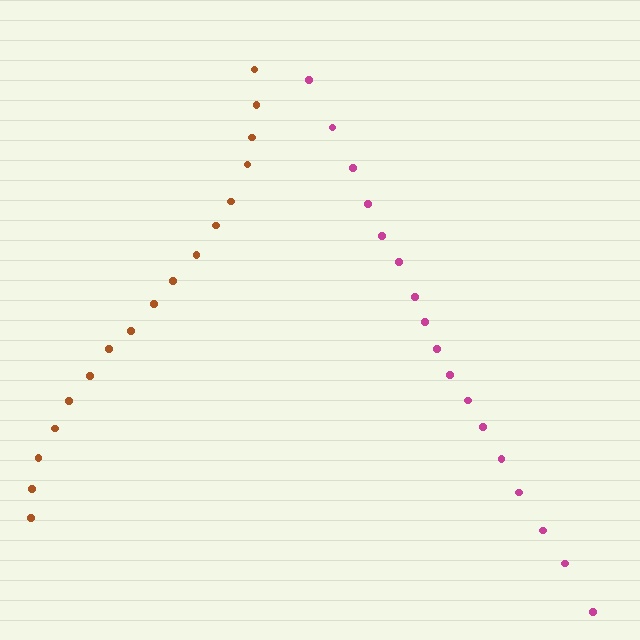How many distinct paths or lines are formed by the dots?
There are 2 distinct paths.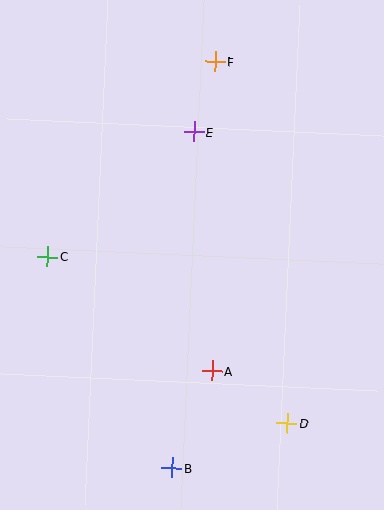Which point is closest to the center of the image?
Point A at (212, 371) is closest to the center.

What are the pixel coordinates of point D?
Point D is at (287, 423).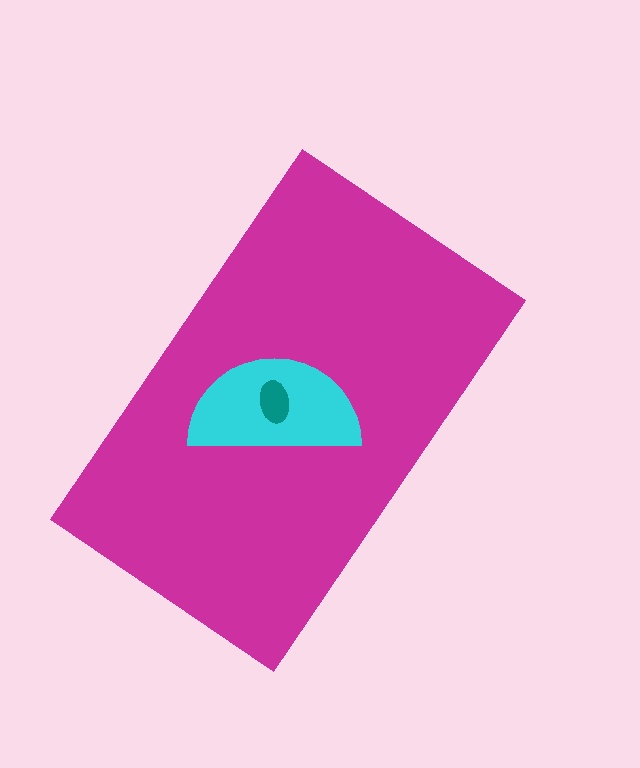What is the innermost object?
The teal ellipse.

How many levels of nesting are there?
3.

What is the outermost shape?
The magenta rectangle.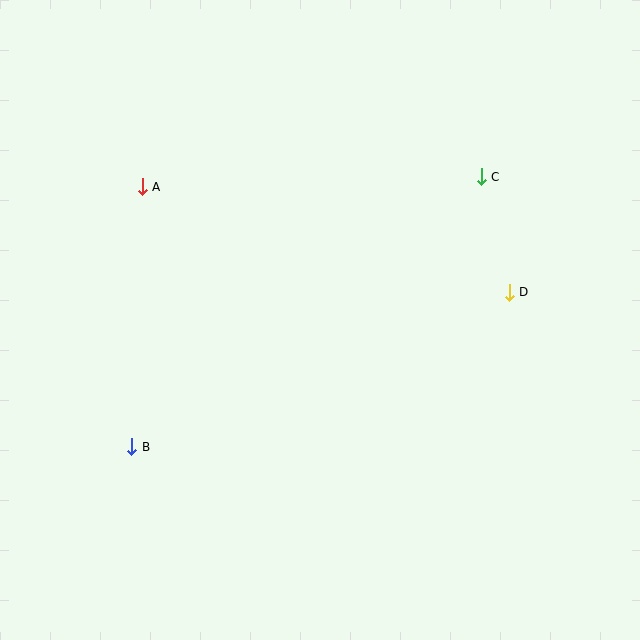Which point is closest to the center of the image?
Point D at (509, 292) is closest to the center.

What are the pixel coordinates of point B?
Point B is at (132, 447).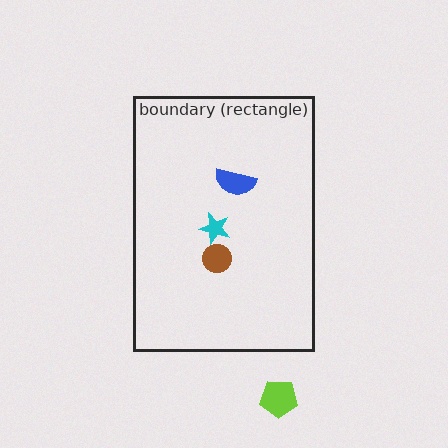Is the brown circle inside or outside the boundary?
Inside.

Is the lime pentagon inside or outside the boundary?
Outside.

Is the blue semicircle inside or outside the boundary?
Inside.